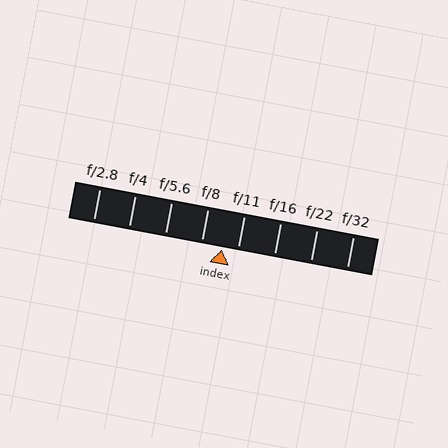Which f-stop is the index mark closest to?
The index mark is closest to f/11.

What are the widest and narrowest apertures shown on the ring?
The widest aperture shown is f/2.8 and the narrowest is f/32.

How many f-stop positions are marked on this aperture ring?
There are 8 f-stop positions marked.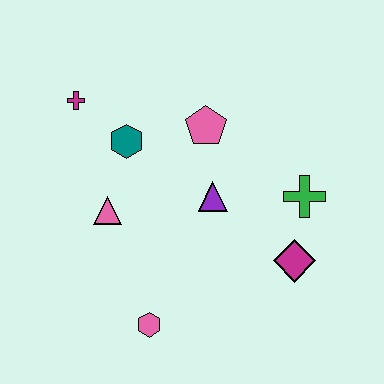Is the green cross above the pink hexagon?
Yes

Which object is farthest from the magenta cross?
The magenta diamond is farthest from the magenta cross.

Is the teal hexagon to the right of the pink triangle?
Yes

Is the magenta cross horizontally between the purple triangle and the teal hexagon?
No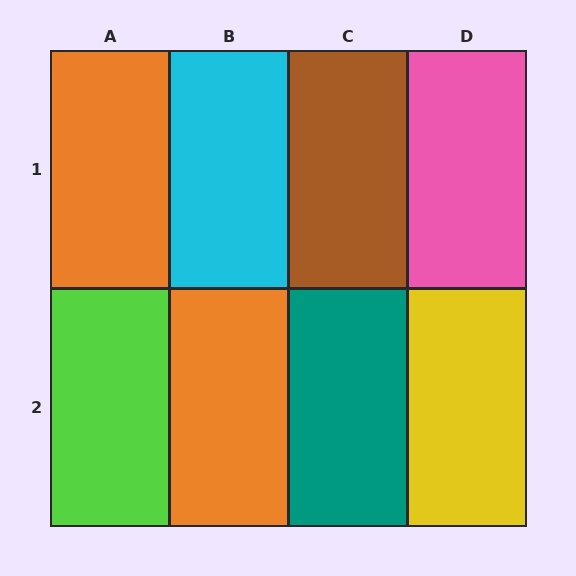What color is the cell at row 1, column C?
Brown.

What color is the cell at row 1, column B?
Cyan.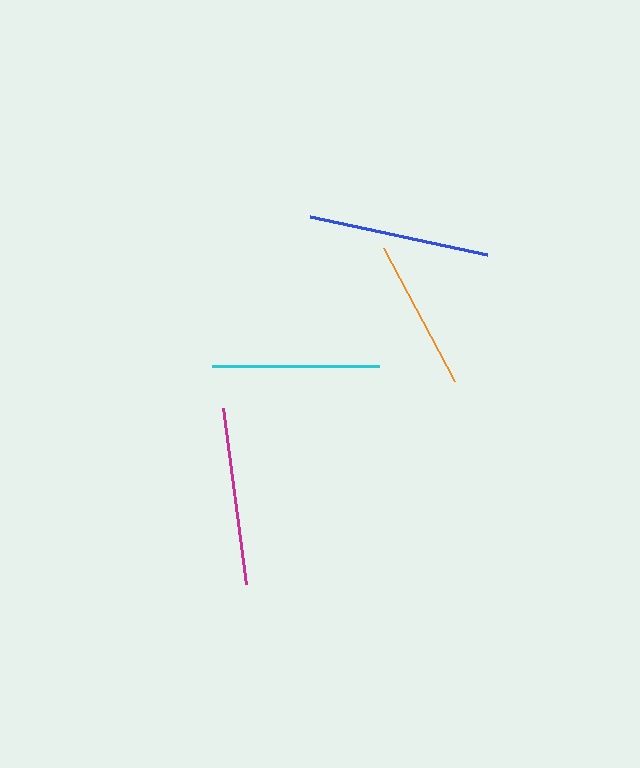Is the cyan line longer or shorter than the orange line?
The cyan line is longer than the orange line.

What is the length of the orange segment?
The orange segment is approximately 150 pixels long.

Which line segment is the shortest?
The orange line is the shortest at approximately 150 pixels.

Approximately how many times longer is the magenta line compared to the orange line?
The magenta line is approximately 1.2 times the length of the orange line.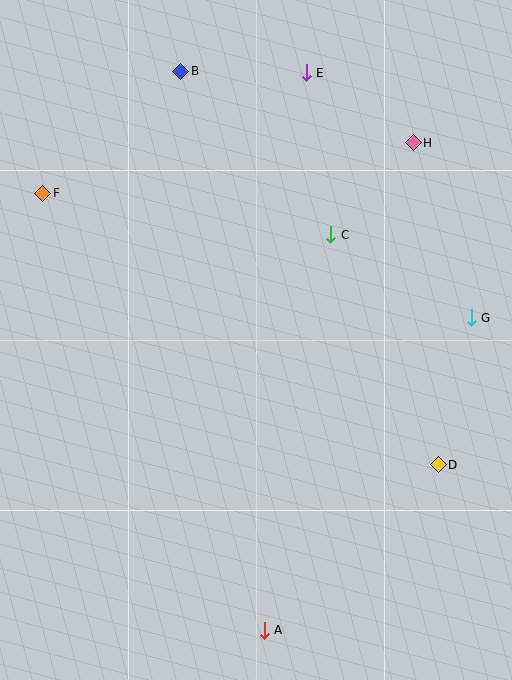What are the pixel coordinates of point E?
Point E is at (306, 73).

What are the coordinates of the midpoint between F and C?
The midpoint between F and C is at (187, 214).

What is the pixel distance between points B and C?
The distance between B and C is 222 pixels.